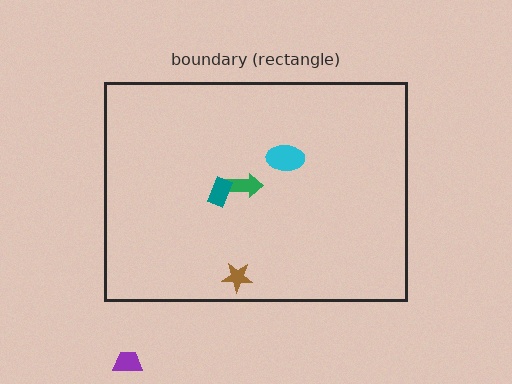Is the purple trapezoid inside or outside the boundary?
Outside.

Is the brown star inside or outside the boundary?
Inside.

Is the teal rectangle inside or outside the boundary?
Inside.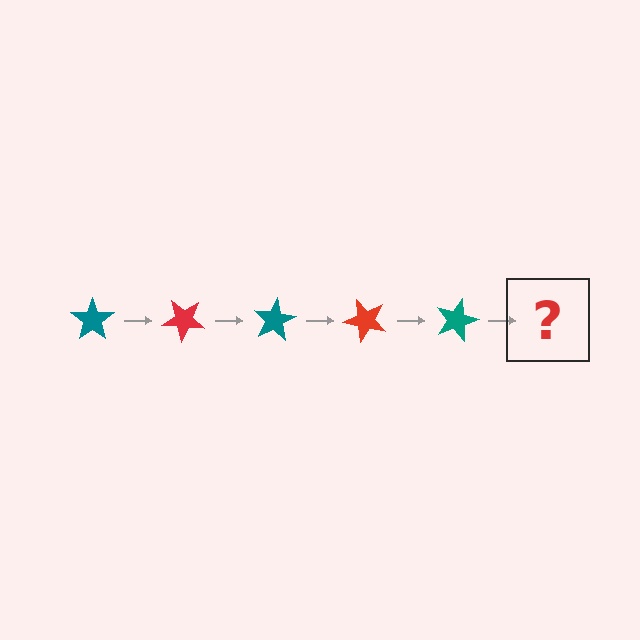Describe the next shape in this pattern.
It should be a red star, rotated 200 degrees from the start.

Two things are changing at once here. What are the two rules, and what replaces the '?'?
The two rules are that it rotates 40 degrees each step and the color cycles through teal and red. The '?' should be a red star, rotated 200 degrees from the start.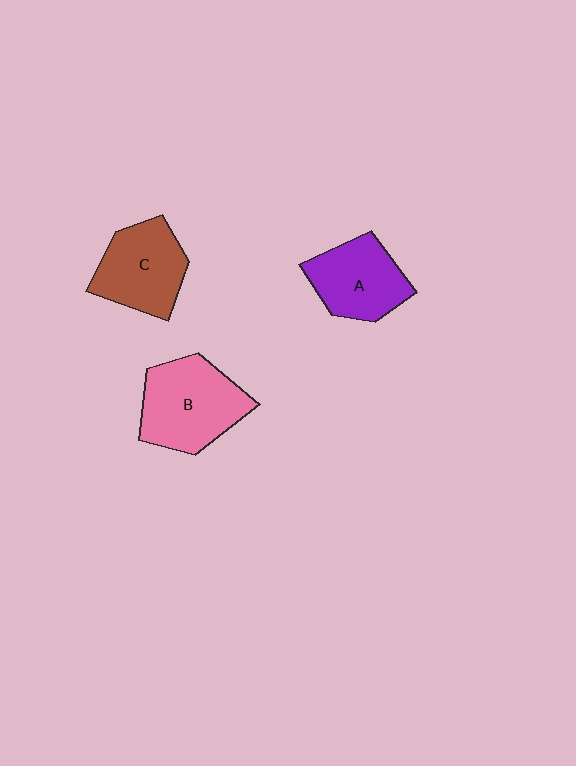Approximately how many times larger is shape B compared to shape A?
Approximately 1.2 times.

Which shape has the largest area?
Shape B (pink).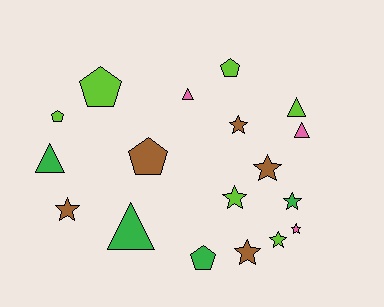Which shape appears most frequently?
Star, with 8 objects.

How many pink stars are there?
There is 1 pink star.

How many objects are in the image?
There are 18 objects.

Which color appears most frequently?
Lime, with 6 objects.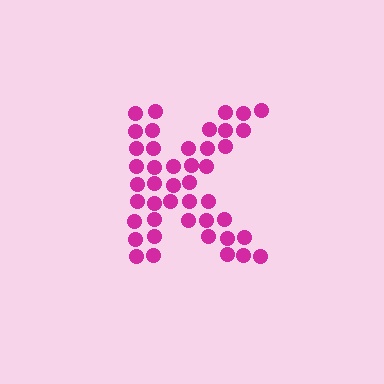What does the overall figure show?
The overall figure shows the letter K.